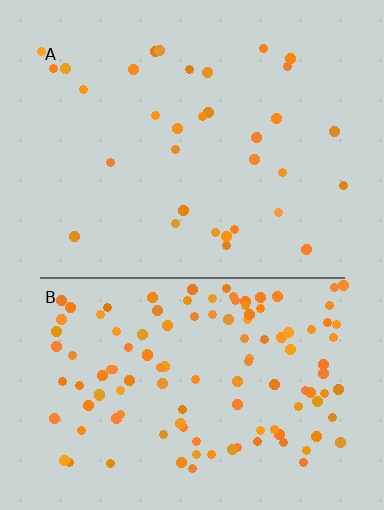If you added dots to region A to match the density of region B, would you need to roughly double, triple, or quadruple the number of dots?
Approximately quadruple.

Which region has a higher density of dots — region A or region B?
B (the bottom).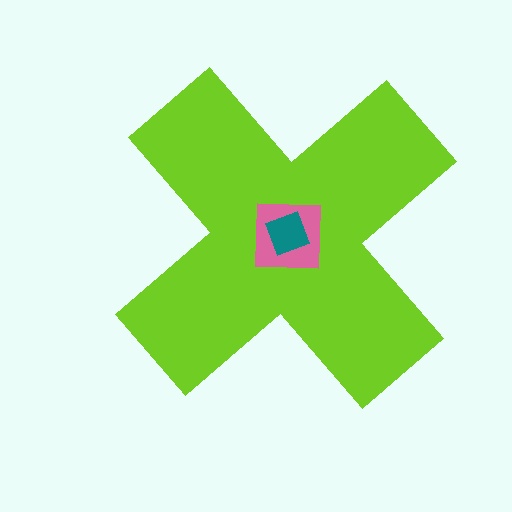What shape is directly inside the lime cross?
The pink square.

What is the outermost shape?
The lime cross.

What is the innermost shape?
The teal diamond.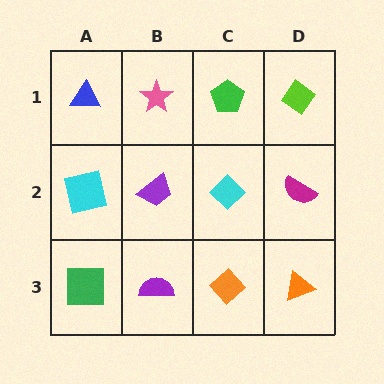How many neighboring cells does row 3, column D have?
2.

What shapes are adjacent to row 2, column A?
A blue triangle (row 1, column A), a green square (row 3, column A), a purple trapezoid (row 2, column B).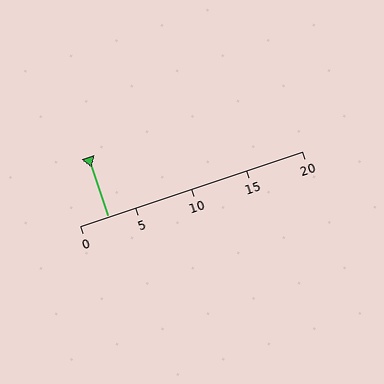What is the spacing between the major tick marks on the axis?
The major ticks are spaced 5 apart.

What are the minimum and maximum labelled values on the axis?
The axis runs from 0 to 20.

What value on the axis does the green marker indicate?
The marker indicates approximately 2.5.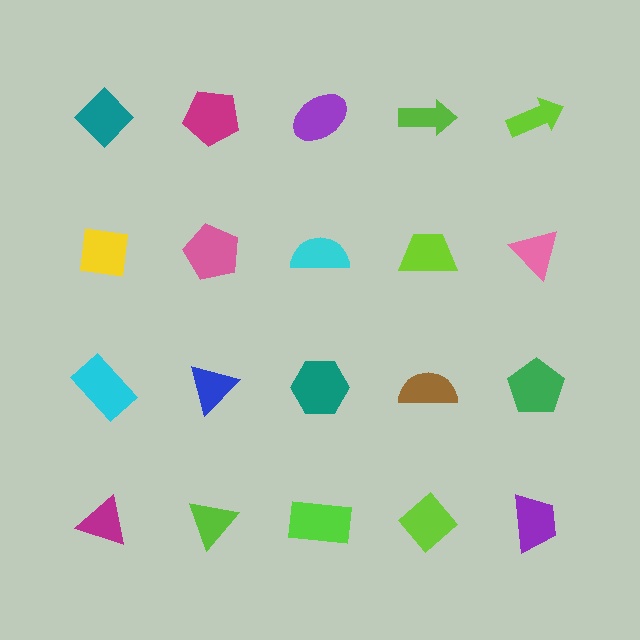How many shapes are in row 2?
5 shapes.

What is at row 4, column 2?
A lime triangle.